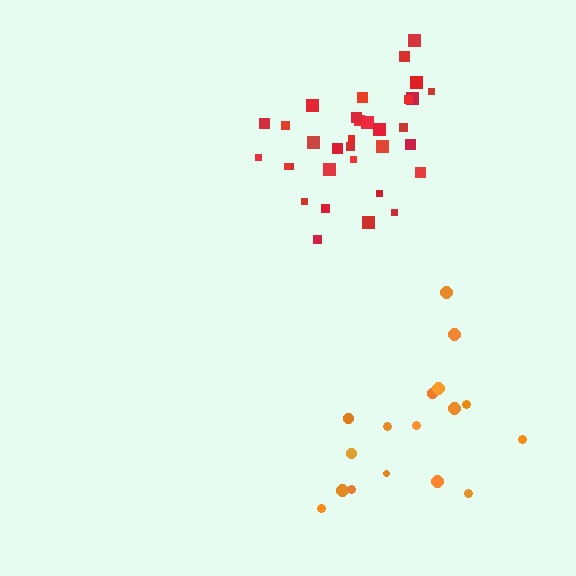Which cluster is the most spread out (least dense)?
Orange.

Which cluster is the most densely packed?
Red.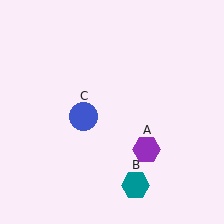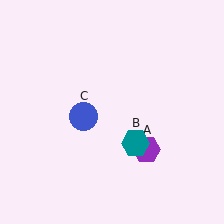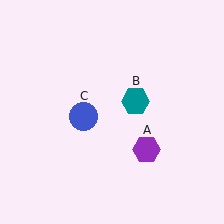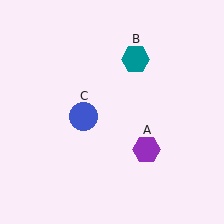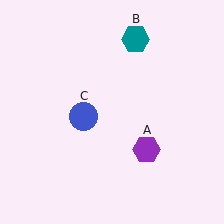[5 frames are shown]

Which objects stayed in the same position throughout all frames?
Purple hexagon (object A) and blue circle (object C) remained stationary.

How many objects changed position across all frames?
1 object changed position: teal hexagon (object B).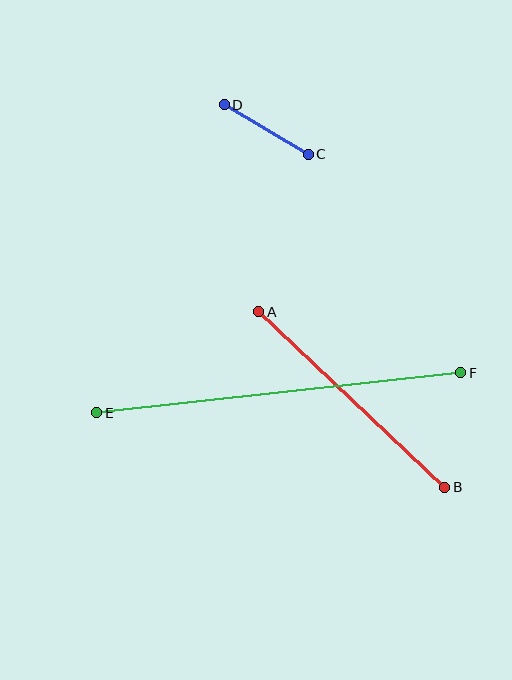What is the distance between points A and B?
The distance is approximately 256 pixels.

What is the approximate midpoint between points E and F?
The midpoint is at approximately (279, 393) pixels.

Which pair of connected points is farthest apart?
Points E and F are farthest apart.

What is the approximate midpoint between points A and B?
The midpoint is at approximately (352, 400) pixels.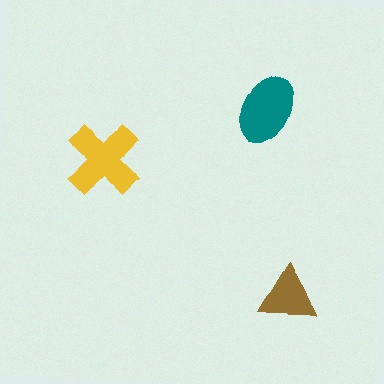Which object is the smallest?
The brown triangle.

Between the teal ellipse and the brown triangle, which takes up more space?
The teal ellipse.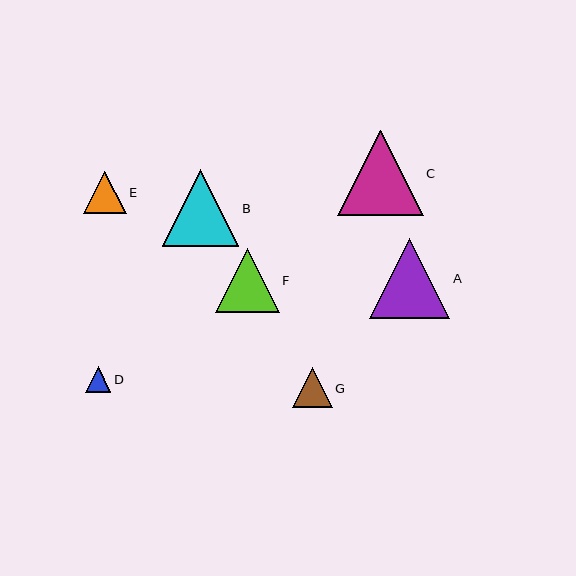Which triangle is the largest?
Triangle C is the largest with a size of approximately 85 pixels.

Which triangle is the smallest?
Triangle D is the smallest with a size of approximately 25 pixels.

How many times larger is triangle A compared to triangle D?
Triangle A is approximately 3.2 times the size of triangle D.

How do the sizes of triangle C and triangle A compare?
Triangle C and triangle A are approximately the same size.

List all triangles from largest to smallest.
From largest to smallest: C, A, B, F, E, G, D.